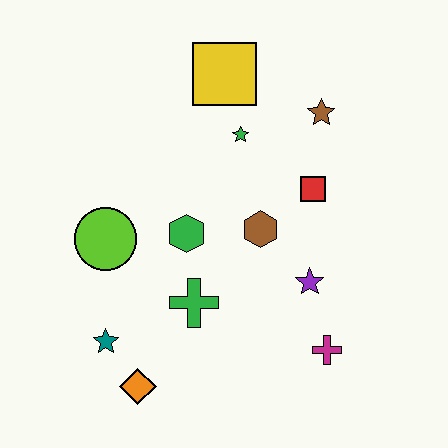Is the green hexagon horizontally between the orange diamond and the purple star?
Yes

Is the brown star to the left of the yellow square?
No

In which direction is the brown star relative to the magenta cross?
The brown star is above the magenta cross.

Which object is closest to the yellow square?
The green star is closest to the yellow square.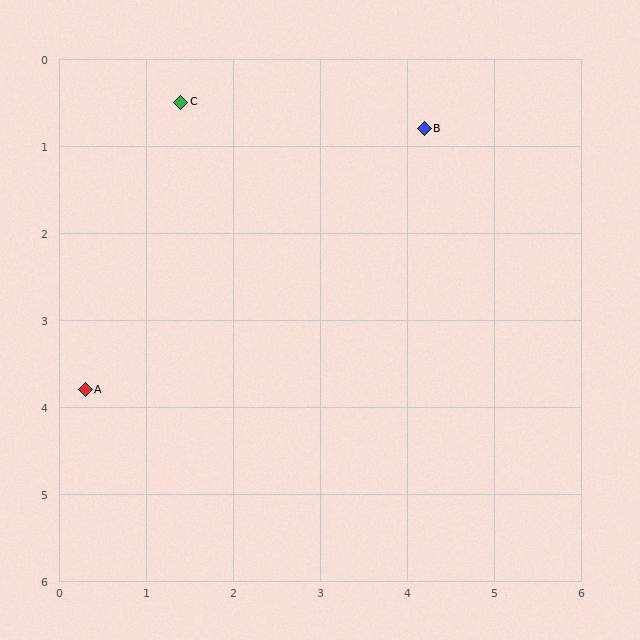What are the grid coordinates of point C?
Point C is at approximately (1.4, 0.5).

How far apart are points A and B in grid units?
Points A and B are about 4.9 grid units apart.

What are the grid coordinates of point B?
Point B is at approximately (4.2, 0.8).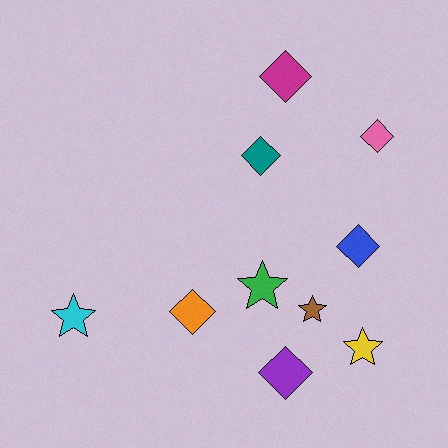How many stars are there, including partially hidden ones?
There are 4 stars.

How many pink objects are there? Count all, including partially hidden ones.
There is 1 pink object.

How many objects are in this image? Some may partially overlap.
There are 10 objects.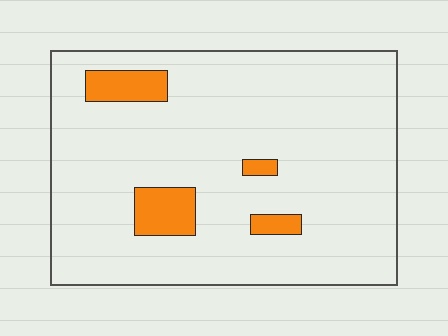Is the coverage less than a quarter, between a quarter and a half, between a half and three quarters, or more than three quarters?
Less than a quarter.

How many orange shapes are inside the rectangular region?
4.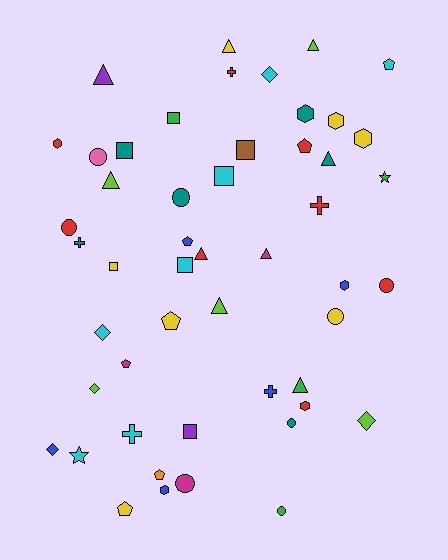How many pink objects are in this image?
There is 1 pink object.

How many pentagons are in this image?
There are 7 pentagons.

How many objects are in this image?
There are 50 objects.